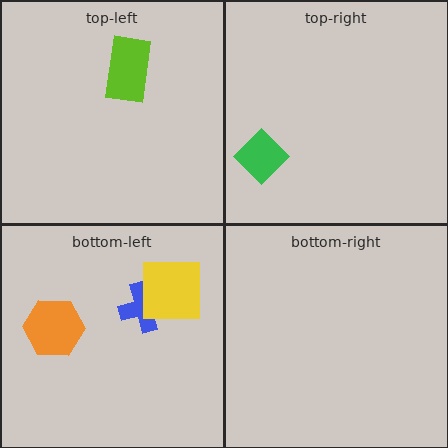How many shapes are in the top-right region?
1.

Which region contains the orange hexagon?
The bottom-left region.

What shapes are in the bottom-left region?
The blue cross, the orange hexagon, the yellow square.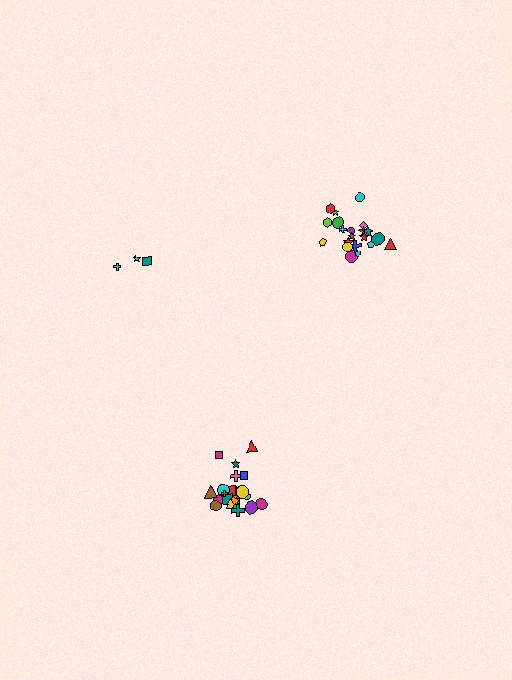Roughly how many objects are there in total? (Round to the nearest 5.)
Roughly 50 objects in total.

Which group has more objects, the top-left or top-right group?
The top-right group.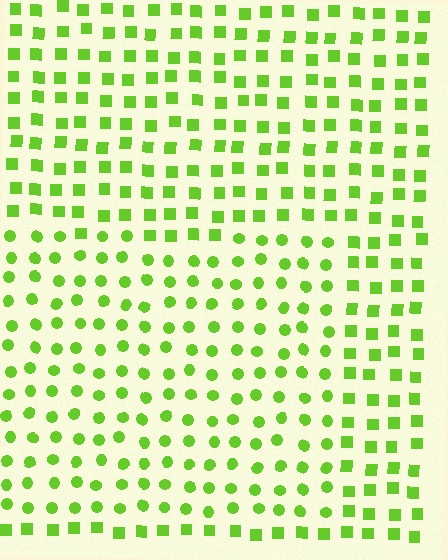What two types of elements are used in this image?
The image uses circles inside the rectangle region and squares outside it.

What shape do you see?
I see a rectangle.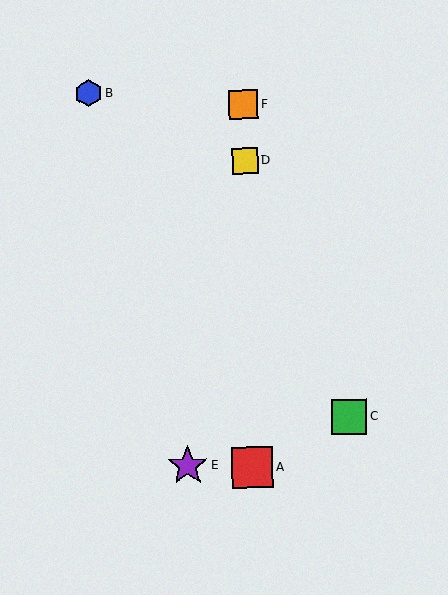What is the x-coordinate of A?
Object A is at x≈252.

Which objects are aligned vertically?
Objects A, D, F are aligned vertically.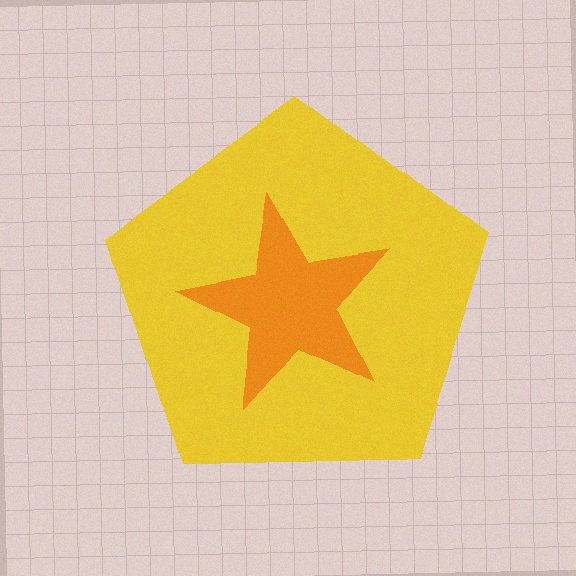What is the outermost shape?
The yellow pentagon.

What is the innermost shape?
The orange star.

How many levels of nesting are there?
2.